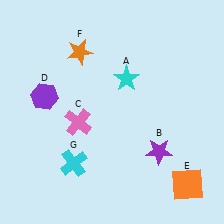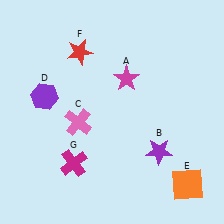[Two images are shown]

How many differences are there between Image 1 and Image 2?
There are 3 differences between the two images.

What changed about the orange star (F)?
In Image 1, F is orange. In Image 2, it changed to red.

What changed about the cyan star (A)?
In Image 1, A is cyan. In Image 2, it changed to magenta.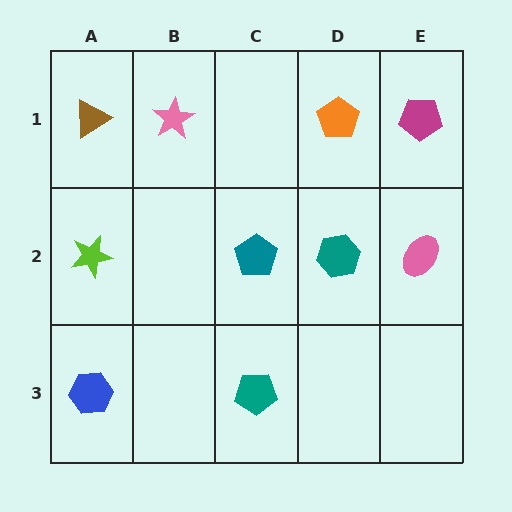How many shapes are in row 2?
4 shapes.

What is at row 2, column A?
A lime star.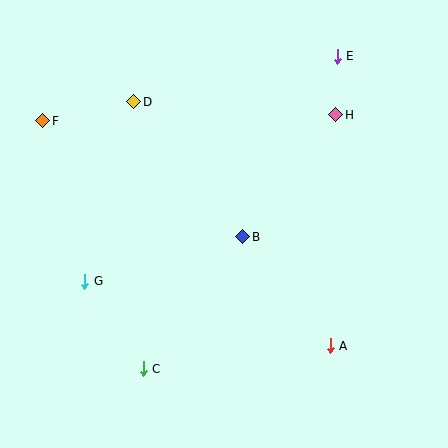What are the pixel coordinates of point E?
Point E is at (337, 56).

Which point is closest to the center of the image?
Point B at (243, 237) is closest to the center.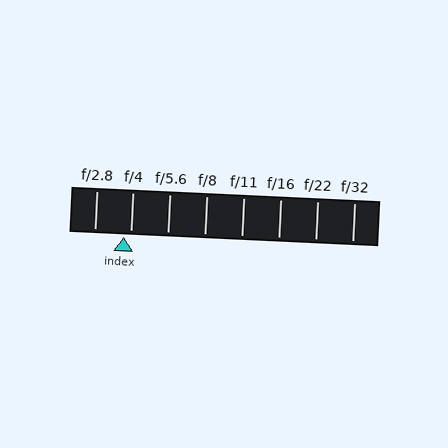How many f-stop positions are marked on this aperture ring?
There are 8 f-stop positions marked.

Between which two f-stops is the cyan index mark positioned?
The index mark is between f/2.8 and f/4.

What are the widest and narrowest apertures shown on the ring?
The widest aperture shown is f/2.8 and the narrowest is f/32.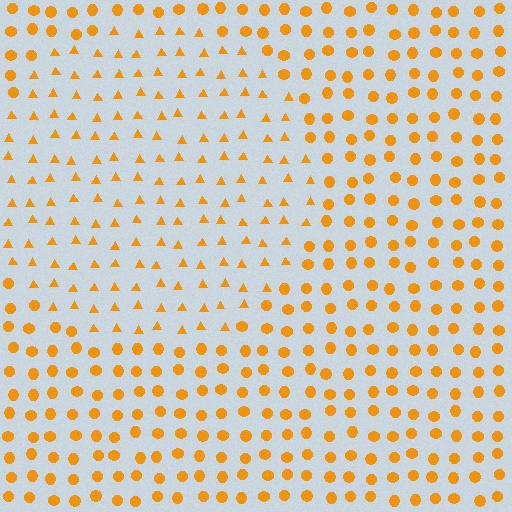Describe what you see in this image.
The image is filled with small orange elements arranged in a uniform grid. A circle-shaped region contains triangles, while the surrounding area contains circles. The boundary is defined purely by the change in element shape.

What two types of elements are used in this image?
The image uses triangles inside the circle region and circles outside it.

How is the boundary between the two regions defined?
The boundary is defined by a change in element shape: triangles inside vs. circles outside. All elements share the same color and spacing.